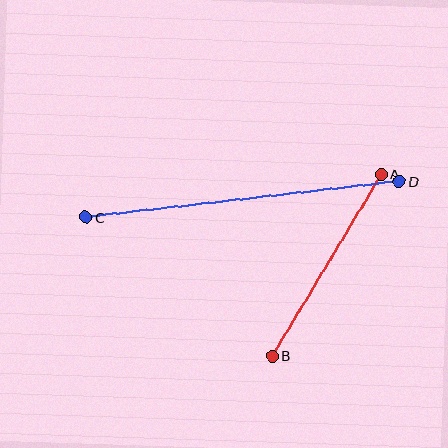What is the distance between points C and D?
The distance is approximately 315 pixels.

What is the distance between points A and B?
The distance is approximately 212 pixels.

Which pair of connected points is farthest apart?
Points C and D are farthest apart.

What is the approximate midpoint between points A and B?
The midpoint is at approximately (327, 265) pixels.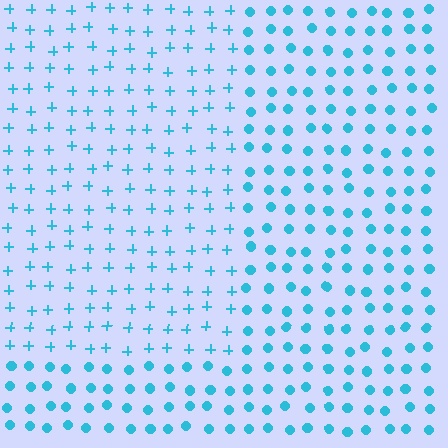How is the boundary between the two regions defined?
The boundary is defined by a change in element shape: plus signs inside vs. circles outside. All elements share the same color and spacing.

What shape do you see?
I see a rectangle.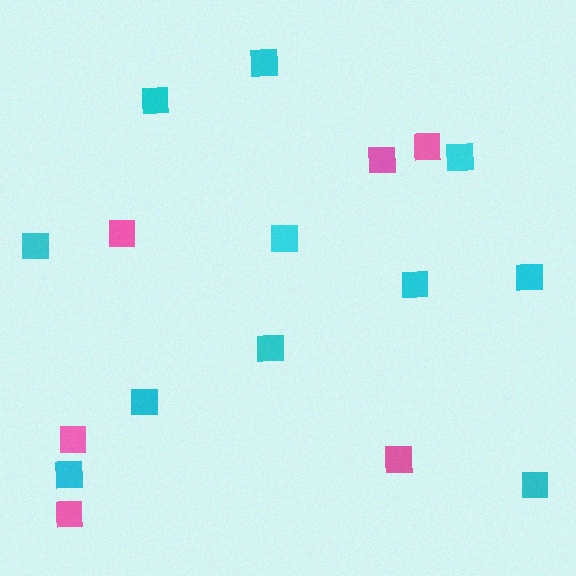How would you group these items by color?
There are 2 groups: one group of pink squares (6) and one group of cyan squares (11).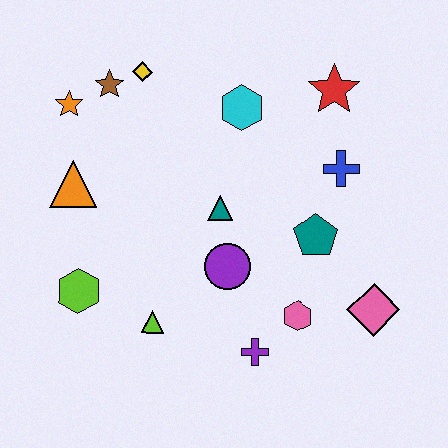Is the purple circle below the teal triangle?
Yes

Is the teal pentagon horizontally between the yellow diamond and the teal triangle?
No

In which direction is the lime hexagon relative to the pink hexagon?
The lime hexagon is to the left of the pink hexagon.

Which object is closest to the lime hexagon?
The lime triangle is closest to the lime hexagon.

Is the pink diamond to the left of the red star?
No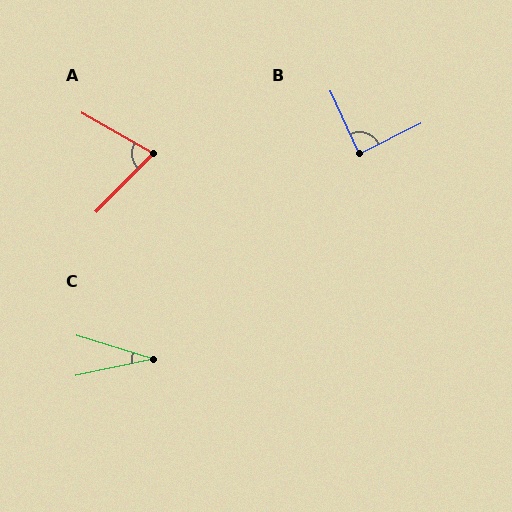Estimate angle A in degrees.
Approximately 75 degrees.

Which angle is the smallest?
C, at approximately 29 degrees.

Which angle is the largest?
B, at approximately 89 degrees.